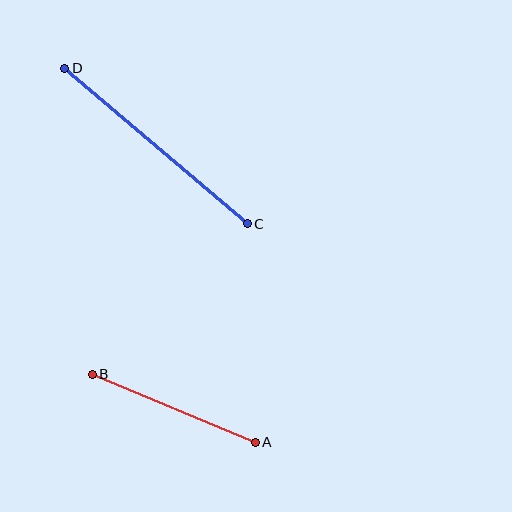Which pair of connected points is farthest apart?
Points C and D are farthest apart.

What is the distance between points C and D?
The distance is approximately 240 pixels.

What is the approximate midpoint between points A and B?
The midpoint is at approximately (174, 408) pixels.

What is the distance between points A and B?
The distance is approximately 176 pixels.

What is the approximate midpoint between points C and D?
The midpoint is at approximately (156, 146) pixels.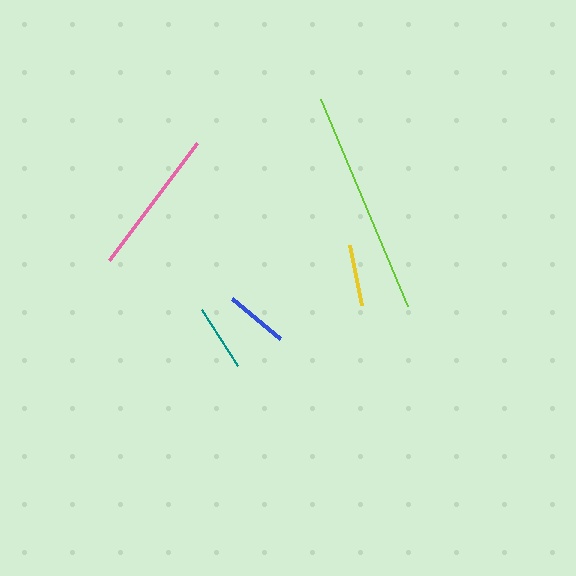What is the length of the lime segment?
The lime segment is approximately 224 pixels long.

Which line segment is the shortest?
The yellow line is the shortest at approximately 62 pixels.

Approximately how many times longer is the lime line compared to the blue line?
The lime line is approximately 3.6 times the length of the blue line.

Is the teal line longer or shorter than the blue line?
The teal line is longer than the blue line.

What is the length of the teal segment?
The teal segment is approximately 66 pixels long.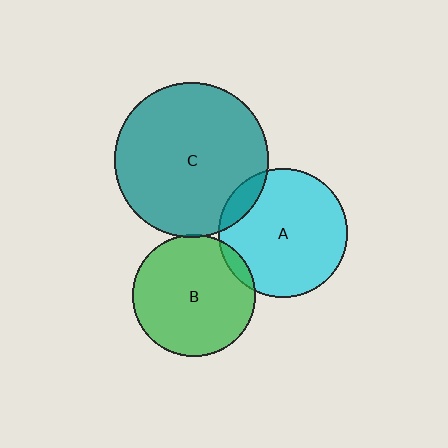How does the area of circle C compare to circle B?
Approximately 1.6 times.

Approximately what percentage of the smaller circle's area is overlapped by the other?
Approximately 5%.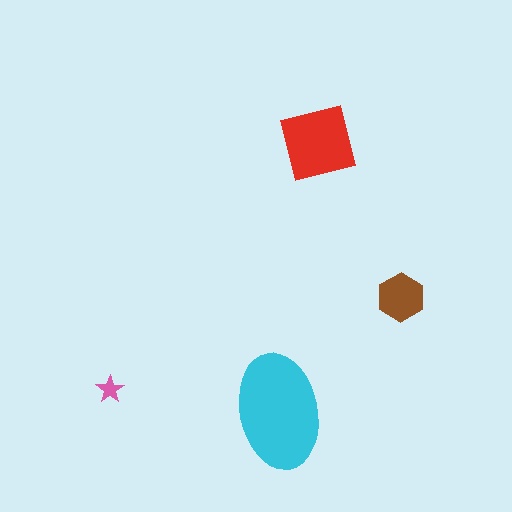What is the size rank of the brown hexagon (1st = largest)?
3rd.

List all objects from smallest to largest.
The pink star, the brown hexagon, the red square, the cyan ellipse.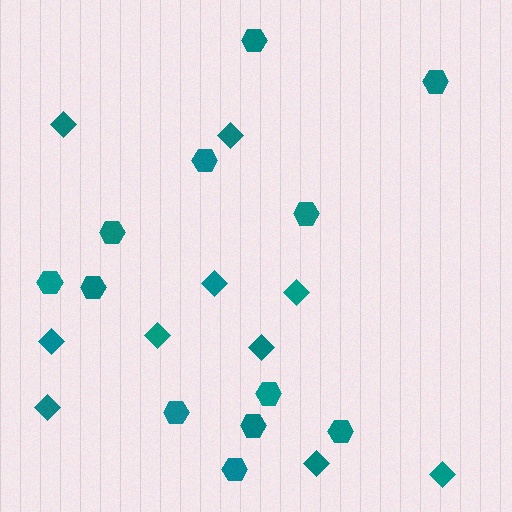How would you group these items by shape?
There are 2 groups: one group of diamonds (10) and one group of hexagons (12).